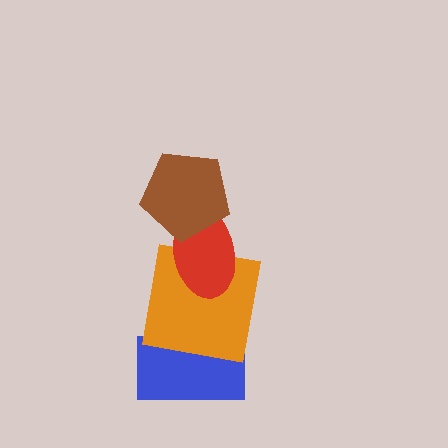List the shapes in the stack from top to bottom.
From top to bottom: the brown pentagon, the red ellipse, the orange square, the blue rectangle.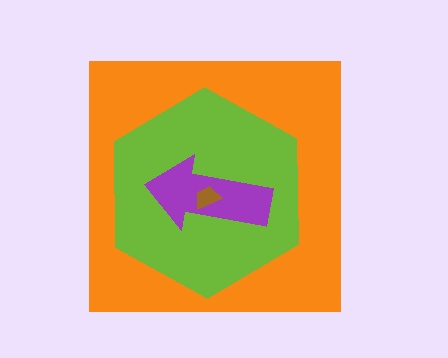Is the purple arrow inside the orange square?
Yes.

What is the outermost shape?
The orange square.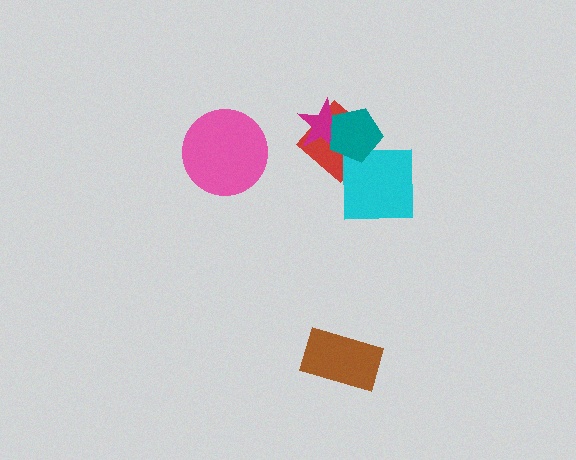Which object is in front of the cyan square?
The teal pentagon is in front of the cyan square.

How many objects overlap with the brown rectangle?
0 objects overlap with the brown rectangle.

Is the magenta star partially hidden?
Yes, it is partially covered by another shape.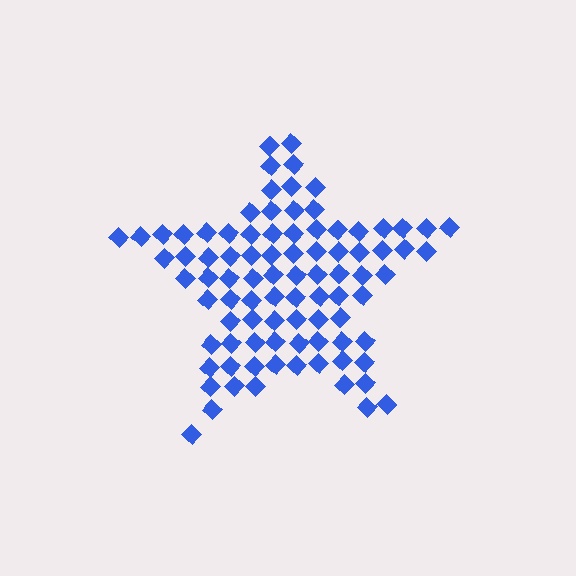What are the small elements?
The small elements are diamonds.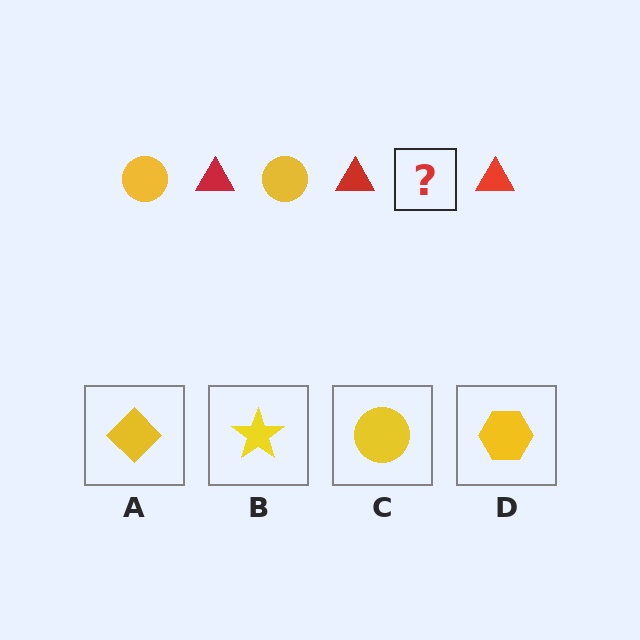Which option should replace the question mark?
Option C.